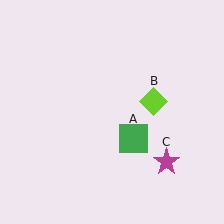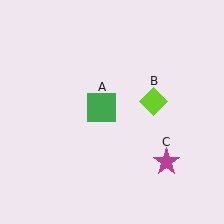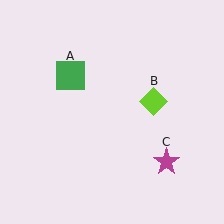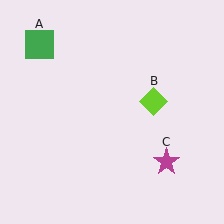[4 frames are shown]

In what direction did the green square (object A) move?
The green square (object A) moved up and to the left.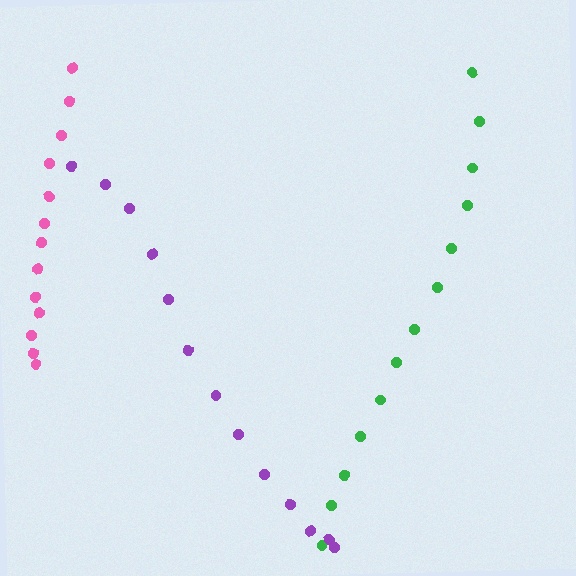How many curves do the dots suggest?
There are 3 distinct paths.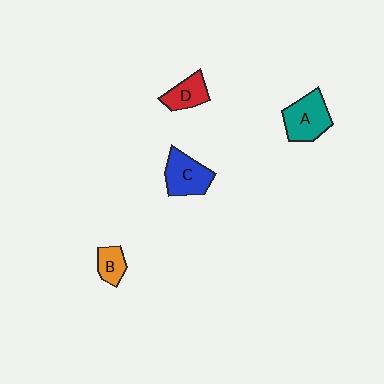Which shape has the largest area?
Shape A (teal).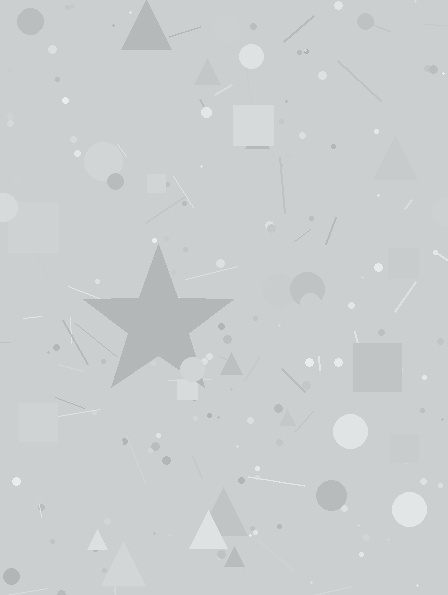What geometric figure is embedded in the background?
A star is embedded in the background.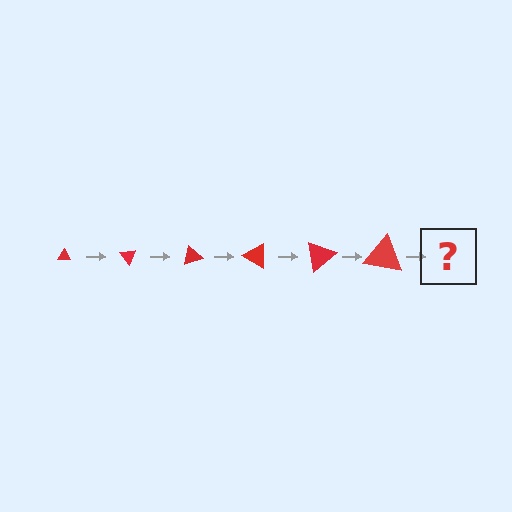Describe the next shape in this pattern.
It should be a triangle, larger than the previous one and rotated 300 degrees from the start.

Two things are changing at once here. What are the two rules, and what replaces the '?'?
The two rules are that the triangle grows larger each step and it rotates 50 degrees each step. The '?' should be a triangle, larger than the previous one and rotated 300 degrees from the start.